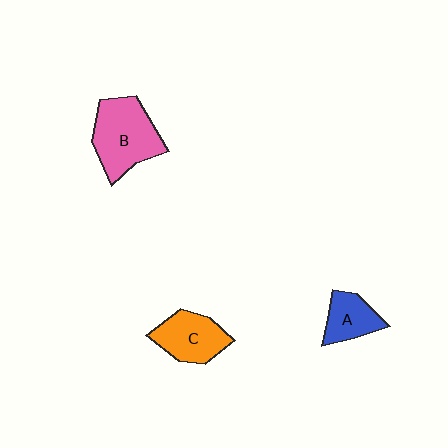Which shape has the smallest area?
Shape A (blue).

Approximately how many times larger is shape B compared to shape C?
Approximately 1.4 times.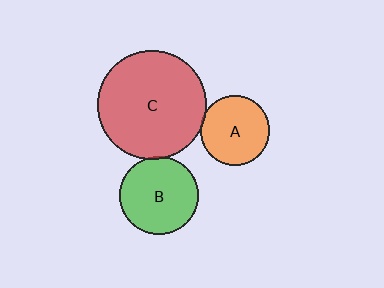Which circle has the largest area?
Circle C (red).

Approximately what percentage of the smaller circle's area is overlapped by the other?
Approximately 5%.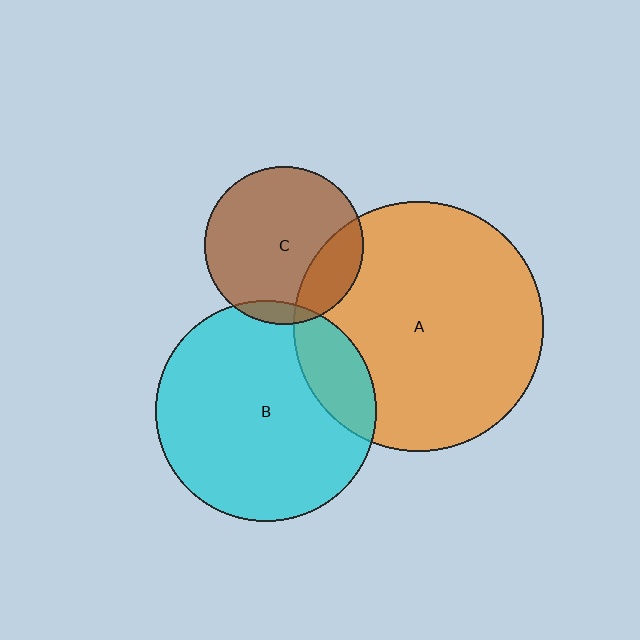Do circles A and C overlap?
Yes.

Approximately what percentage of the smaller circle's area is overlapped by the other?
Approximately 20%.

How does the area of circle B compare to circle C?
Approximately 1.9 times.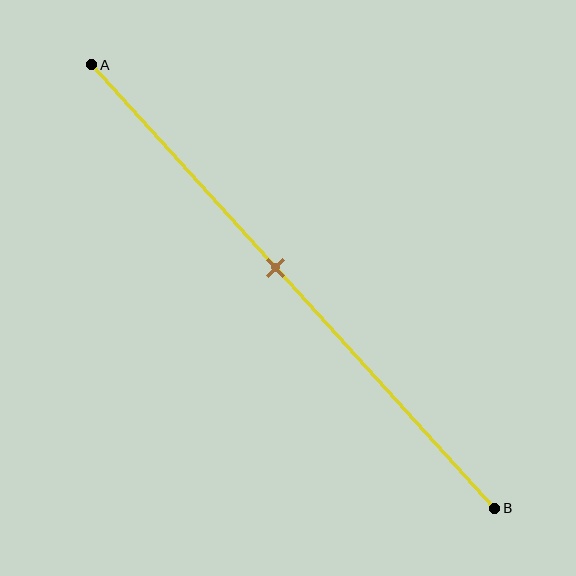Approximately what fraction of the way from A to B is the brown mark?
The brown mark is approximately 45% of the way from A to B.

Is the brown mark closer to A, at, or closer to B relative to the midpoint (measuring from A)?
The brown mark is closer to point A than the midpoint of segment AB.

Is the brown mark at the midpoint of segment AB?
No, the mark is at about 45% from A, not at the 50% midpoint.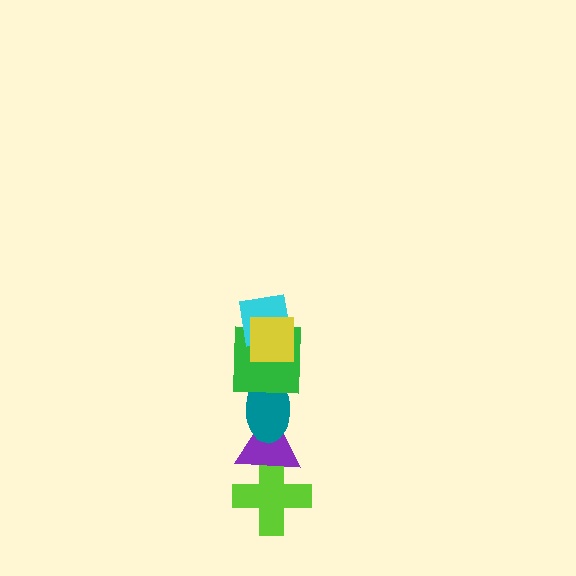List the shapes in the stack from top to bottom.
From top to bottom: the yellow square, the cyan square, the green square, the teal ellipse, the purple triangle, the lime cross.